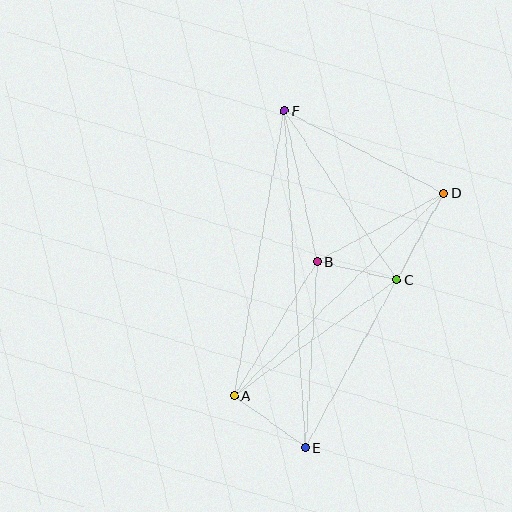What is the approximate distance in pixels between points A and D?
The distance between A and D is approximately 292 pixels.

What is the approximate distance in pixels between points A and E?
The distance between A and E is approximately 88 pixels.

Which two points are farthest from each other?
Points E and F are farthest from each other.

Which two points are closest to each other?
Points B and C are closest to each other.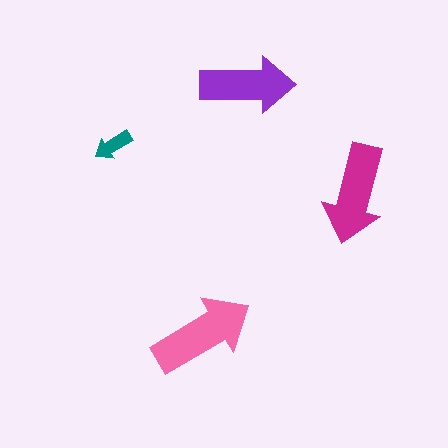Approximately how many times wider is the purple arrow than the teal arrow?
About 2.5 times wider.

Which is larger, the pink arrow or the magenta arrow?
The pink one.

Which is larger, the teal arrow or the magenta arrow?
The magenta one.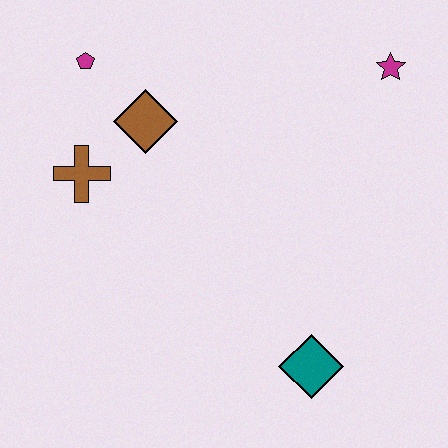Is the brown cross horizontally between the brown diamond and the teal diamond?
No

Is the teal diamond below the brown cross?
Yes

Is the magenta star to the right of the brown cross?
Yes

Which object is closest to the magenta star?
The brown diamond is closest to the magenta star.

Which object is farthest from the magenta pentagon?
The teal diamond is farthest from the magenta pentagon.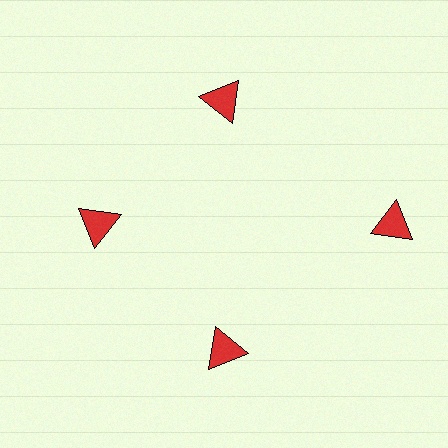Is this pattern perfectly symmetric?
No. The 4 red triangles are arranged in a ring, but one element near the 3 o'clock position is pushed outward from the center, breaking the 4-fold rotational symmetry.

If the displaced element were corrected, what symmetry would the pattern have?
It would have 4-fold rotational symmetry — the pattern would map onto itself every 90 degrees.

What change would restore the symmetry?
The symmetry would be restored by moving it inward, back onto the ring so that all 4 triangles sit at equal angles and equal distance from the center.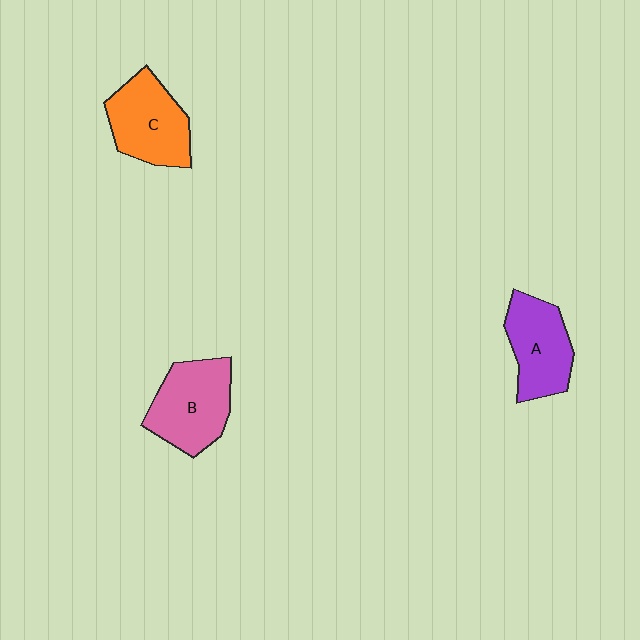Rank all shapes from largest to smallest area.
From largest to smallest: B (pink), C (orange), A (purple).